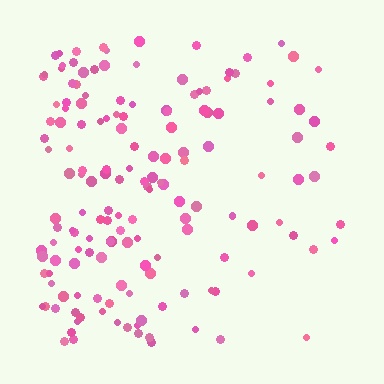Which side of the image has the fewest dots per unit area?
The right.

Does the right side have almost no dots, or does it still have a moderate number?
Still a moderate number, just noticeably fewer than the left.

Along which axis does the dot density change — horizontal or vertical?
Horizontal.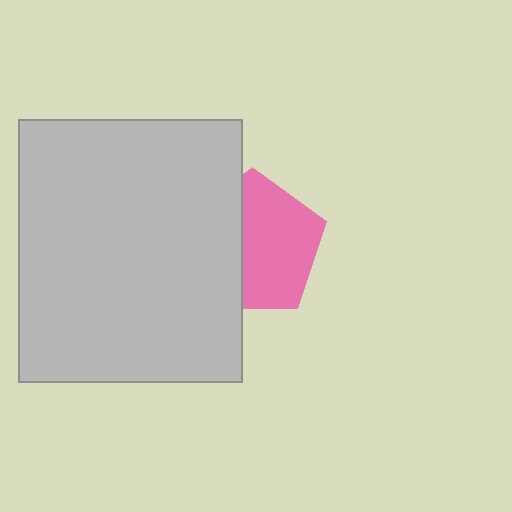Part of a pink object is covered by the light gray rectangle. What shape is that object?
It is a pentagon.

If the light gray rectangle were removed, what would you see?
You would see the complete pink pentagon.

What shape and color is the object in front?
The object in front is a light gray rectangle.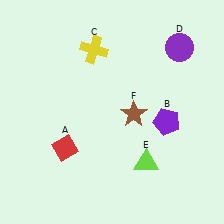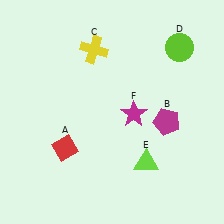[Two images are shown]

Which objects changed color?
B changed from purple to magenta. D changed from purple to lime. F changed from brown to magenta.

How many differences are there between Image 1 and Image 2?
There are 3 differences between the two images.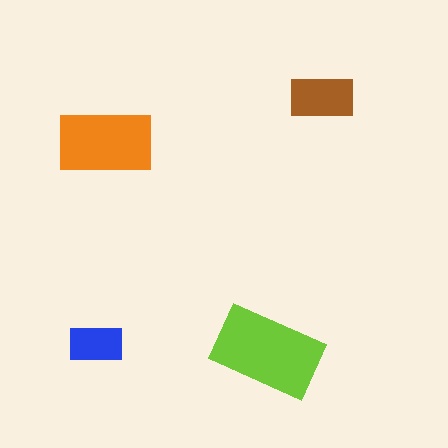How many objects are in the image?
There are 4 objects in the image.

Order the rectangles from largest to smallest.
the lime one, the orange one, the brown one, the blue one.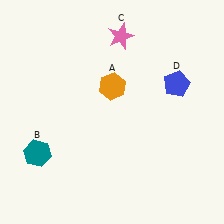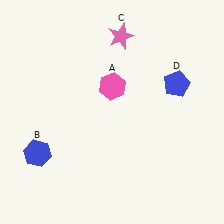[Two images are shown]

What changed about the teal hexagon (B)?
In Image 1, B is teal. In Image 2, it changed to blue.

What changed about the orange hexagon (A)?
In Image 1, A is orange. In Image 2, it changed to pink.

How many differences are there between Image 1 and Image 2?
There are 2 differences between the two images.